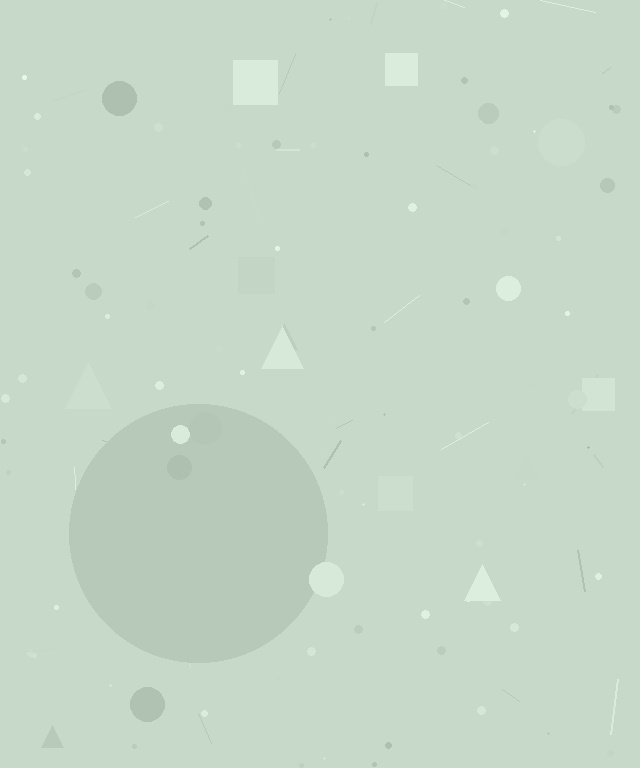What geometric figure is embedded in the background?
A circle is embedded in the background.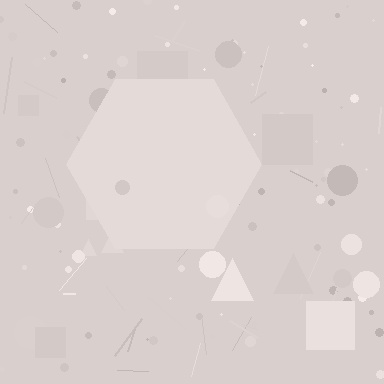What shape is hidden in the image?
A hexagon is hidden in the image.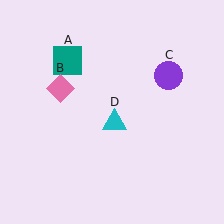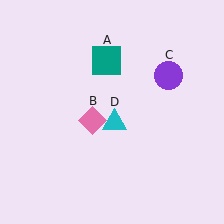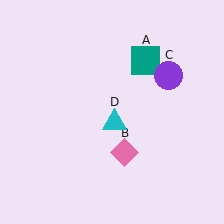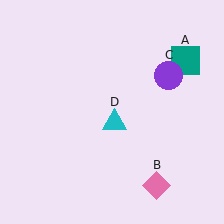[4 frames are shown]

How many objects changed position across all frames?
2 objects changed position: teal square (object A), pink diamond (object B).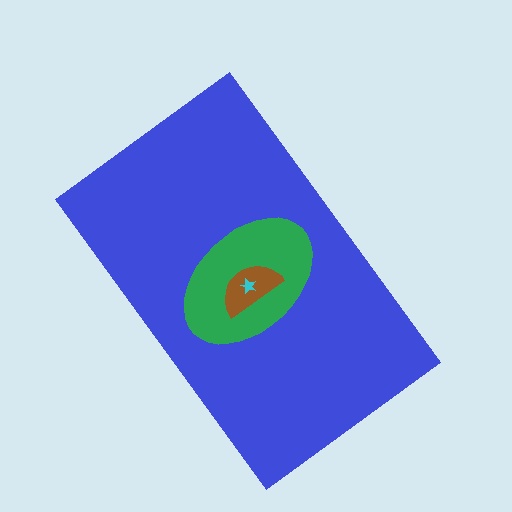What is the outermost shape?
The blue rectangle.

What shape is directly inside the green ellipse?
The brown semicircle.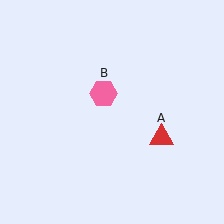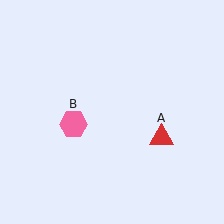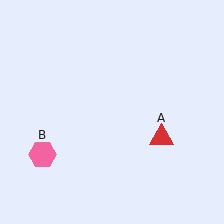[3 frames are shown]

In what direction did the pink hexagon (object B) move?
The pink hexagon (object B) moved down and to the left.